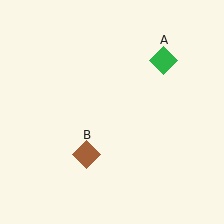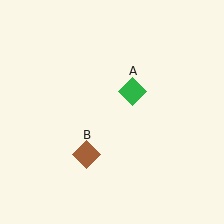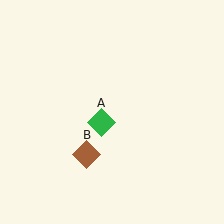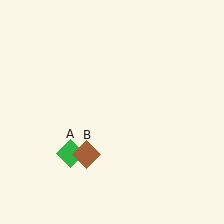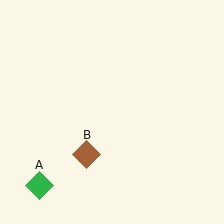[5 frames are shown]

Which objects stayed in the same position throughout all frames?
Brown diamond (object B) remained stationary.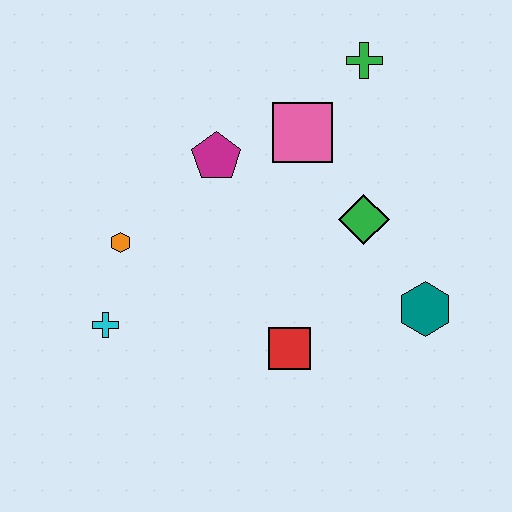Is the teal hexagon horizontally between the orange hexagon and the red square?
No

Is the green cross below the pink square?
No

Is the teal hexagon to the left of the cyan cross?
No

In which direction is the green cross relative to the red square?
The green cross is above the red square.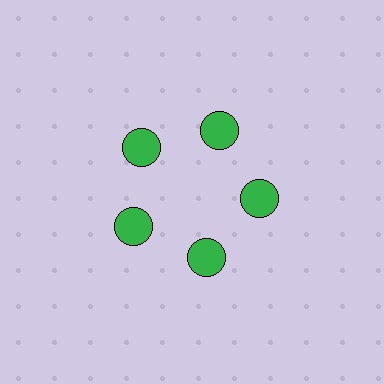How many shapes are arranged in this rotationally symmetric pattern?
There are 5 shapes, arranged in 5 groups of 1.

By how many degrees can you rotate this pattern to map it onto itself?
The pattern maps onto itself every 72 degrees of rotation.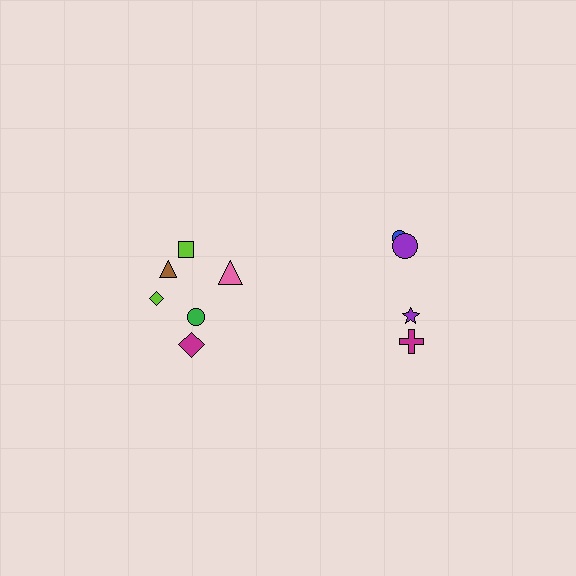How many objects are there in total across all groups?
There are 10 objects.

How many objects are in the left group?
There are 6 objects.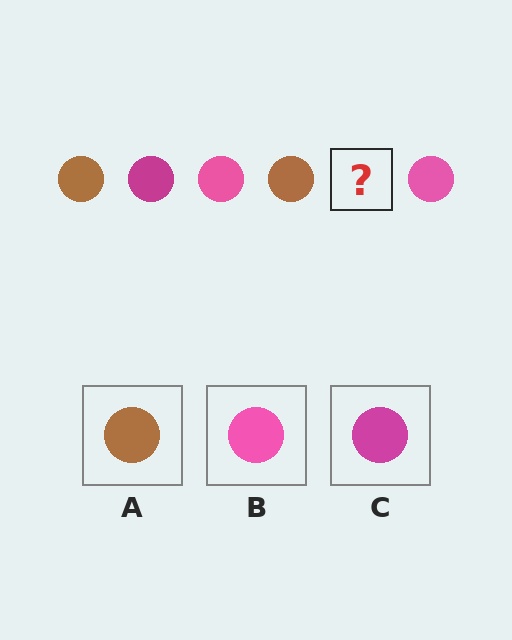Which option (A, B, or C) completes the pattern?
C.